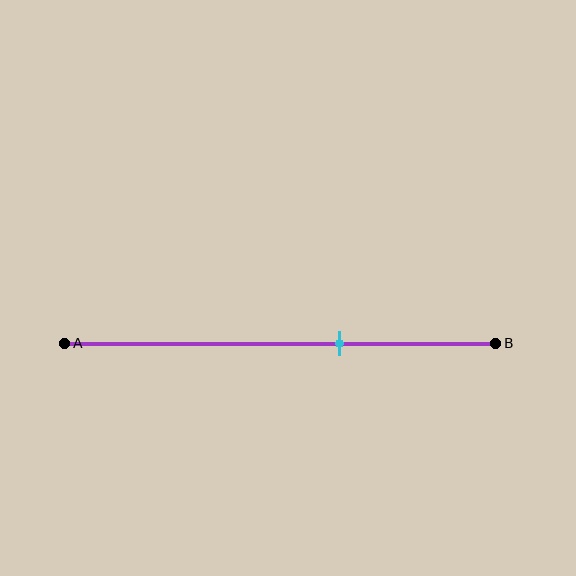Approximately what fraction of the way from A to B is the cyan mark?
The cyan mark is approximately 65% of the way from A to B.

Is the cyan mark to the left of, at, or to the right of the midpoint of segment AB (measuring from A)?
The cyan mark is to the right of the midpoint of segment AB.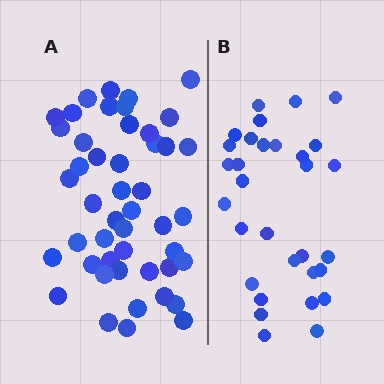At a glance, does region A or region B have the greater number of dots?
Region A (the left region) has more dots.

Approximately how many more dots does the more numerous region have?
Region A has approximately 15 more dots than region B.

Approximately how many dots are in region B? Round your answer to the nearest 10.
About 30 dots. (The exact count is 31, which rounds to 30.)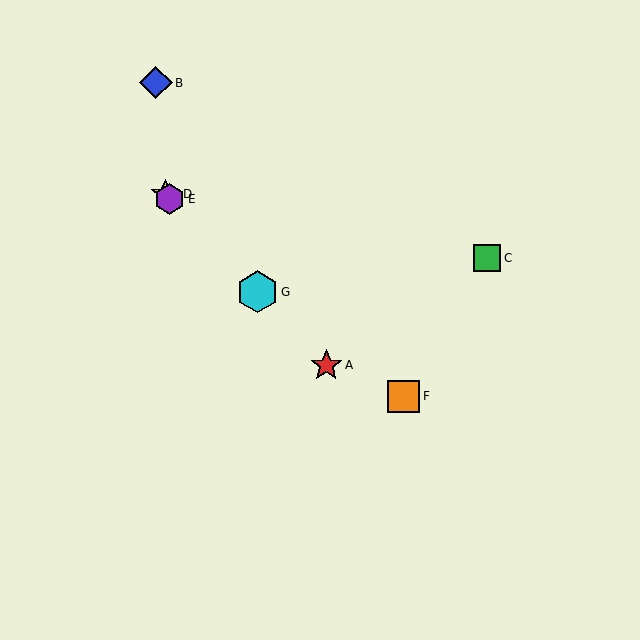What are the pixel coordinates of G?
Object G is at (257, 292).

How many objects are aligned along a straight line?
4 objects (A, D, E, G) are aligned along a straight line.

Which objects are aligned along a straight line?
Objects A, D, E, G are aligned along a straight line.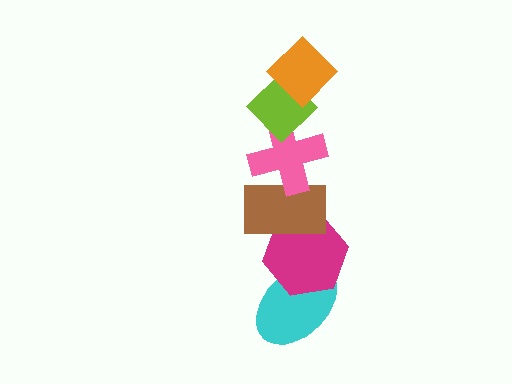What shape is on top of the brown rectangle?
The pink cross is on top of the brown rectangle.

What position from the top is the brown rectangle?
The brown rectangle is 4th from the top.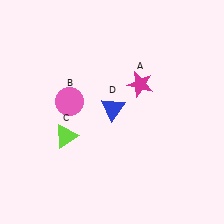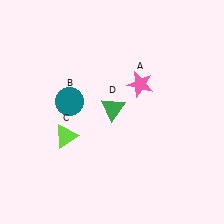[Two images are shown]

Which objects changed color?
A changed from magenta to pink. B changed from pink to teal. D changed from blue to green.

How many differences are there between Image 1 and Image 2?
There are 3 differences between the two images.